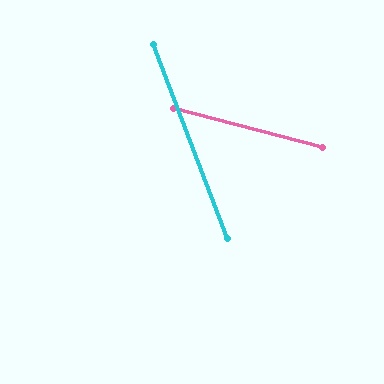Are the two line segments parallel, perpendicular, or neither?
Neither parallel nor perpendicular — they differ by about 55°.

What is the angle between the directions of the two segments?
Approximately 55 degrees.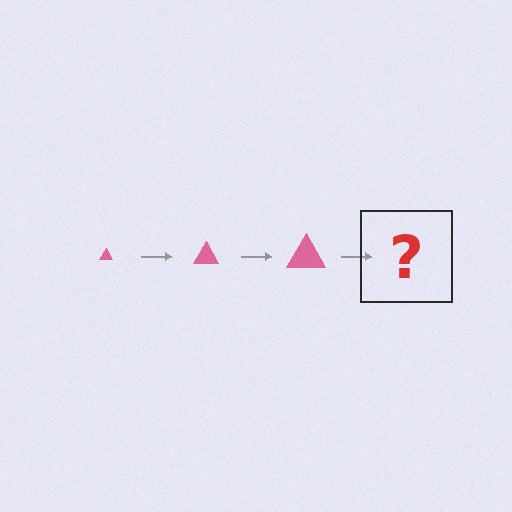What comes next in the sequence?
The next element should be a pink triangle, larger than the previous one.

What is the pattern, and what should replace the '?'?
The pattern is that the triangle gets progressively larger each step. The '?' should be a pink triangle, larger than the previous one.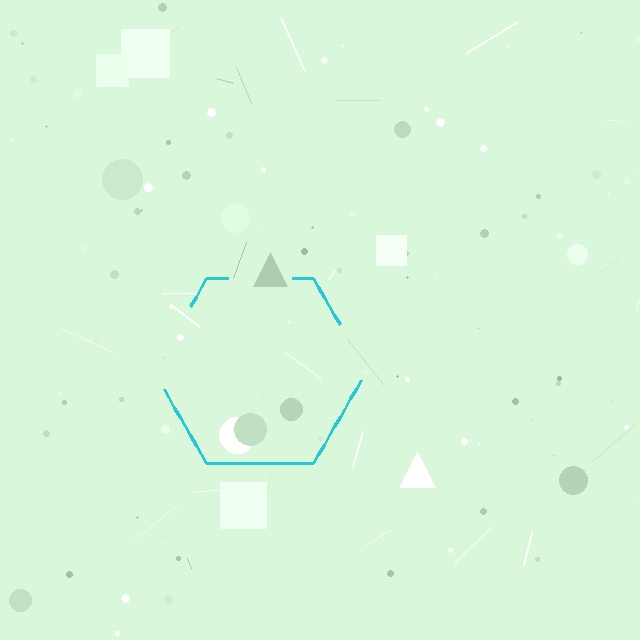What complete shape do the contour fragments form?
The contour fragments form a hexagon.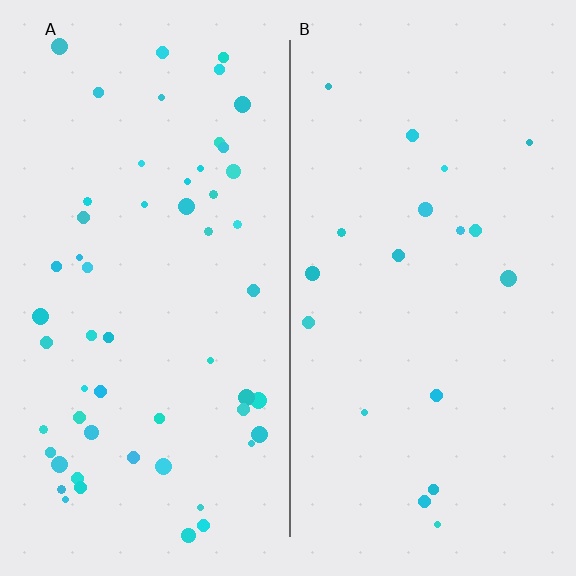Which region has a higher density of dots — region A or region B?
A (the left).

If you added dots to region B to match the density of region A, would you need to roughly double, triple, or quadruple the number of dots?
Approximately triple.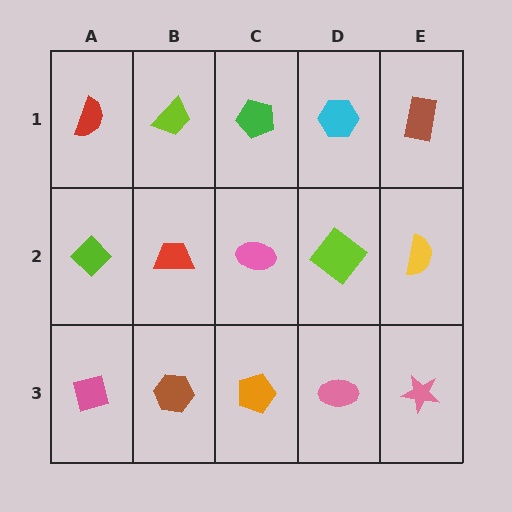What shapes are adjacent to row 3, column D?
A lime diamond (row 2, column D), an orange pentagon (row 3, column C), a pink star (row 3, column E).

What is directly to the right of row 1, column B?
A green pentagon.